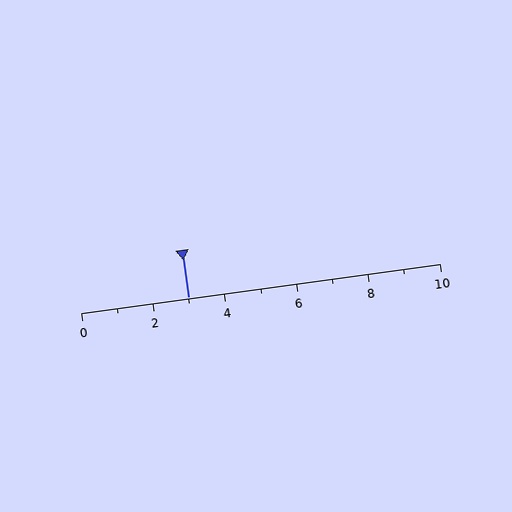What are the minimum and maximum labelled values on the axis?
The axis runs from 0 to 10.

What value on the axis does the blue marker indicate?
The marker indicates approximately 3.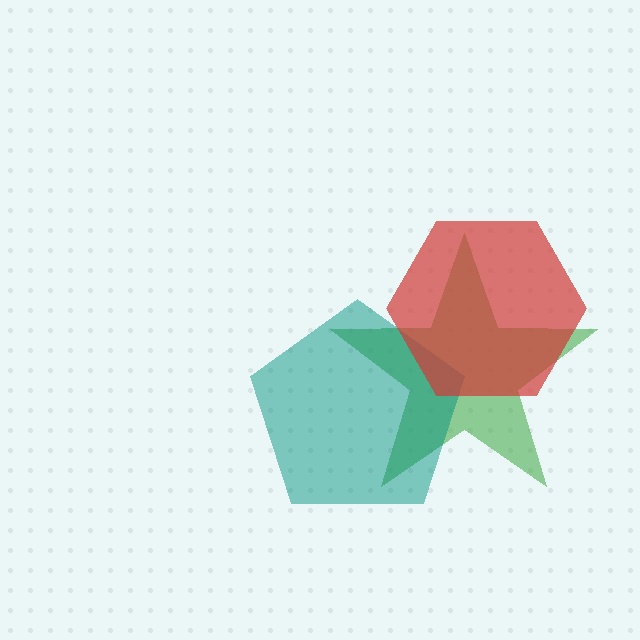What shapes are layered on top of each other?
The layered shapes are: a green star, a teal pentagon, a red hexagon.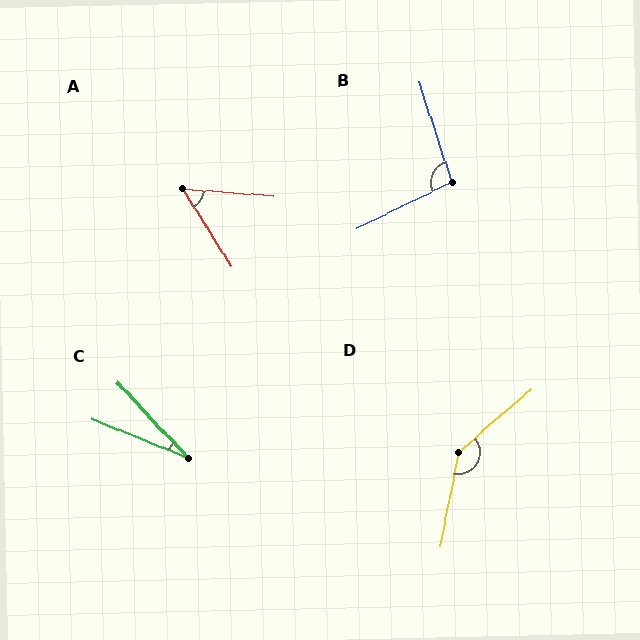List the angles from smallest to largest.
C (25°), A (54°), B (98°), D (142°).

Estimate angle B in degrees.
Approximately 98 degrees.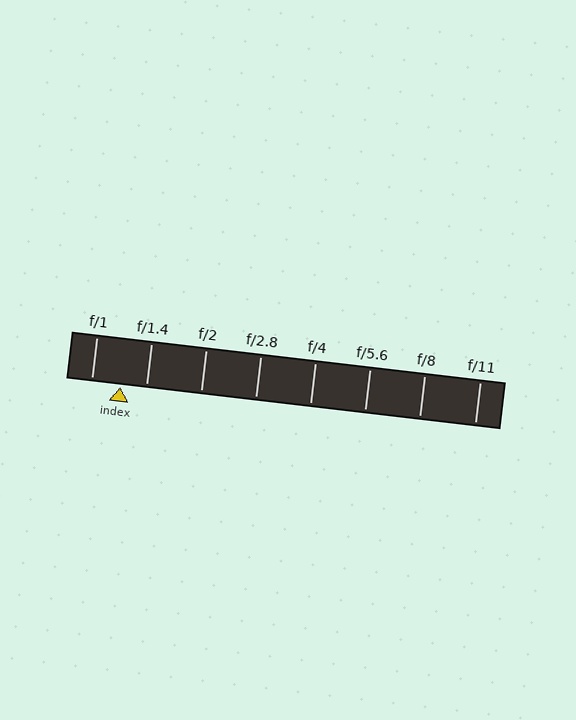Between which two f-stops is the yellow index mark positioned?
The index mark is between f/1 and f/1.4.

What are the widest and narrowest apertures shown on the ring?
The widest aperture shown is f/1 and the narrowest is f/11.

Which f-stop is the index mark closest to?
The index mark is closest to f/1.4.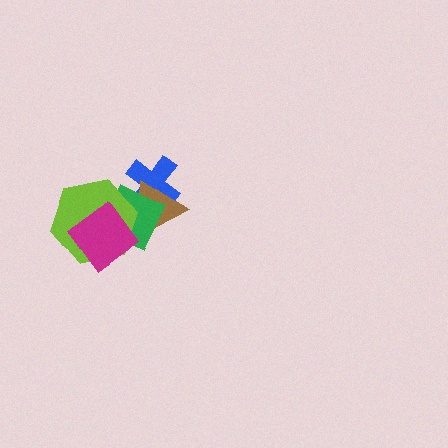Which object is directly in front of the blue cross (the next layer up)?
The brown triangle is directly in front of the blue cross.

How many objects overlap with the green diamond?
4 objects overlap with the green diamond.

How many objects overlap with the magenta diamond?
2 objects overlap with the magenta diamond.